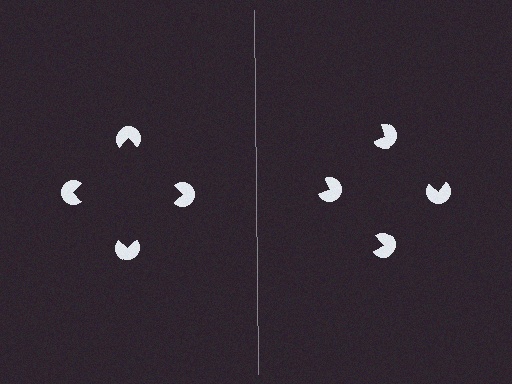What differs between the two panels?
The pac-man discs are positioned identically on both sides; only the wedge orientations differ. On the left they align to a square; on the right they are misaligned.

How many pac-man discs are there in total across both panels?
8 — 4 on each side.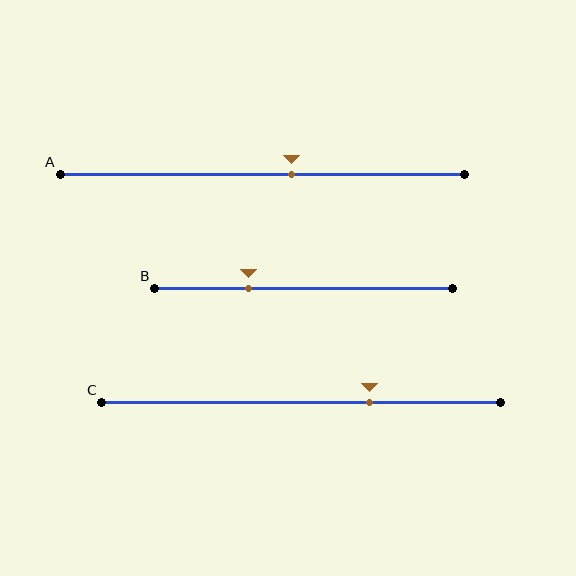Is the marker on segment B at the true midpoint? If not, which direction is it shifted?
No, the marker on segment B is shifted to the left by about 19% of the segment length.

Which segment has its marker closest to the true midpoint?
Segment A has its marker closest to the true midpoint.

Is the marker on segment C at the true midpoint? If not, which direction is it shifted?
No, the marker on segment C is shifted to the right by about 17% of the segment length.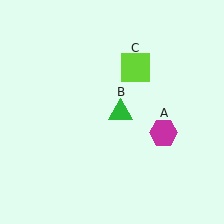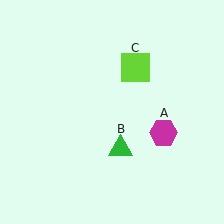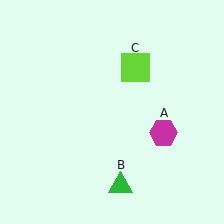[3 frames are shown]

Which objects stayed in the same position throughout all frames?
Magenta hexagon (object A) and lime square (object C) remained stationary.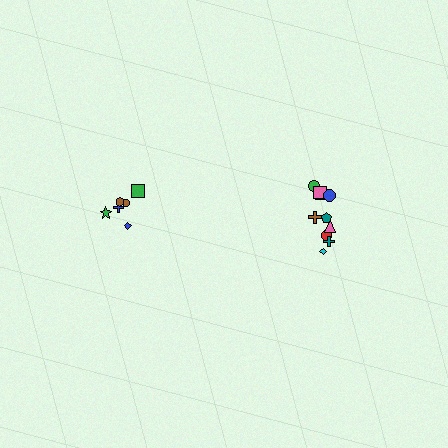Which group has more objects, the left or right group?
The right group.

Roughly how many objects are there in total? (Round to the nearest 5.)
Roughly 15 objects in total.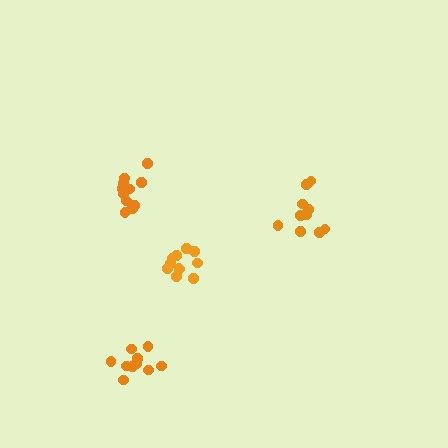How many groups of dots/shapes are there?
There are 4 groups.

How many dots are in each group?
Group 1: 11 dots, Group 2: 10 dots, Group 3: 11 dots, Group 4: 10 dots (42 total).